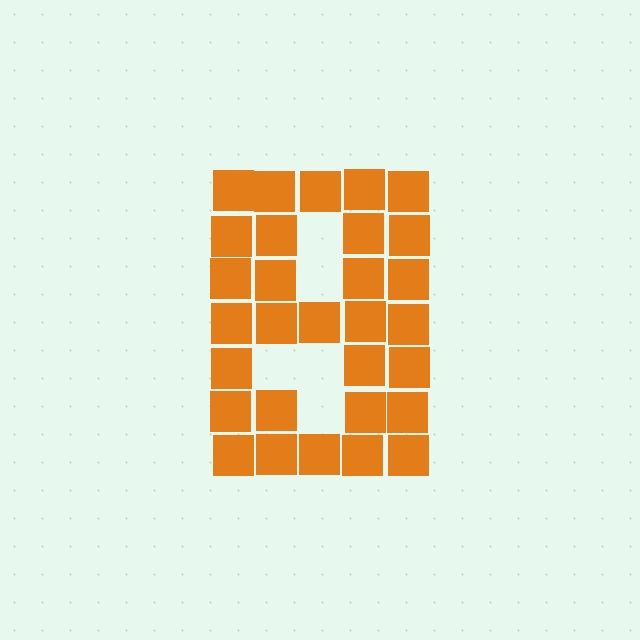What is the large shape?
The large shape is the digit 8.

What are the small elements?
The small elements are squares.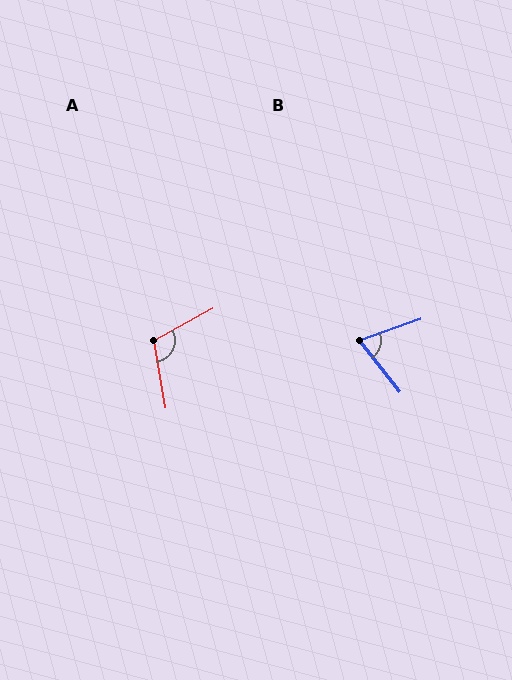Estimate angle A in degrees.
Approximately 109 degrees.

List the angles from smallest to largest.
B (70°), A (109°).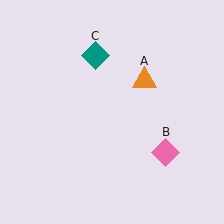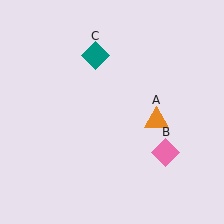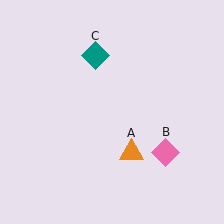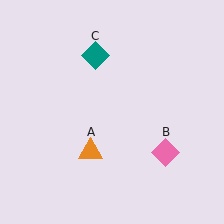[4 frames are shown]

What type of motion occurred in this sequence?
The orange triangle (object A) rotated clockwise around the center of the scene.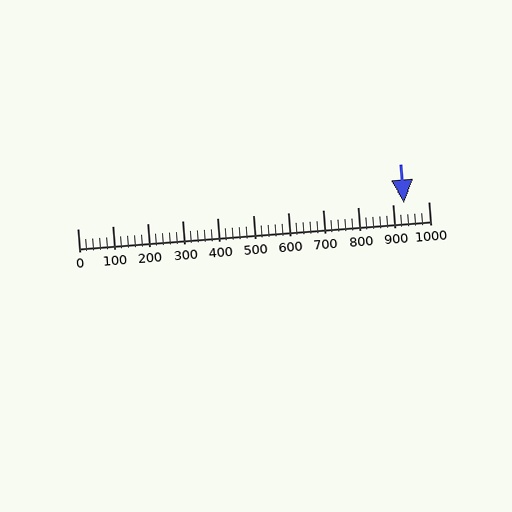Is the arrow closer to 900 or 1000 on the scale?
The arrow is closer to 900.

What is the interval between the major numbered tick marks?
The major tick marks are spaced 100 units apart.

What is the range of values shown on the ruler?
The ruler shows values from 0 to 1000.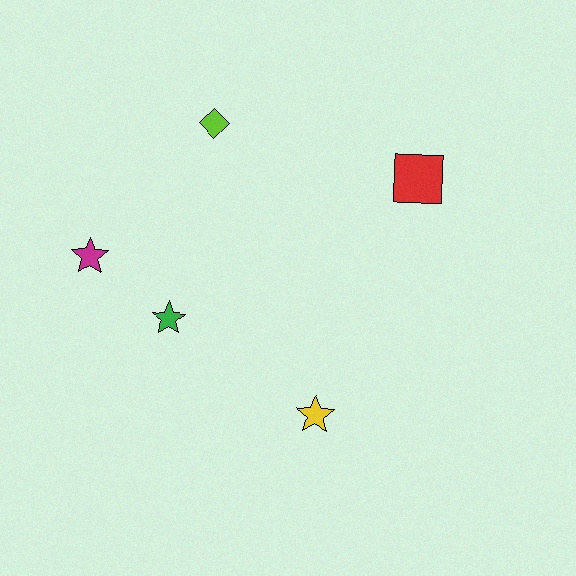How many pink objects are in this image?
There are no pink objects.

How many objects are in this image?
There are 5 objects.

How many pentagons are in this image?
There are no pentagons.